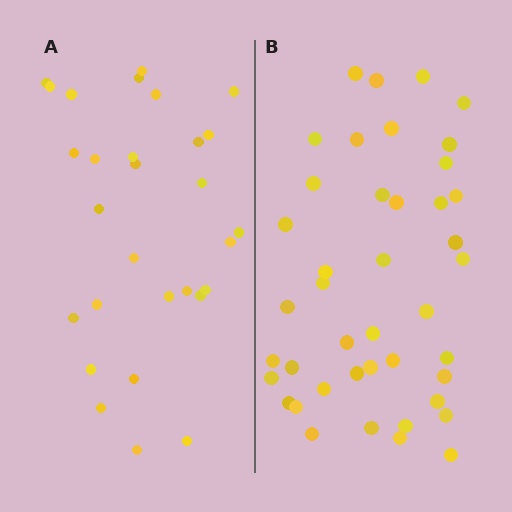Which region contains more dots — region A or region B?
Region B (the right region) has more dots.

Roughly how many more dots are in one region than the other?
Region B has approximately 15 more dots than region A.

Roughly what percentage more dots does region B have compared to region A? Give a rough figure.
About 45% more.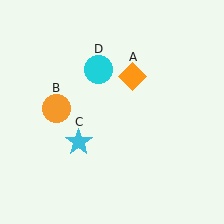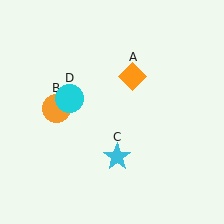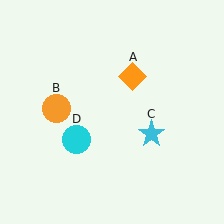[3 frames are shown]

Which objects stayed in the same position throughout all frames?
Orange diamond (object A) and orange circle (object B) remained stationary.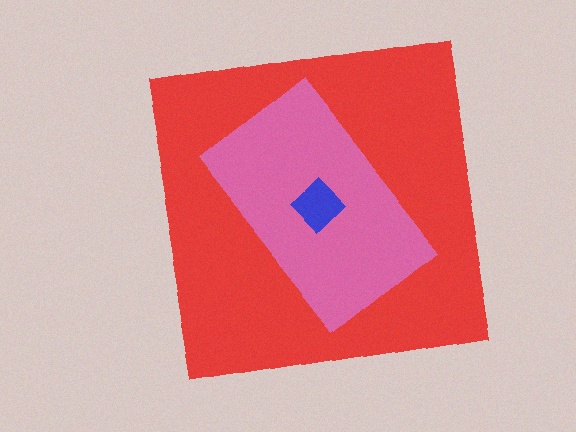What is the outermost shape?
The red square.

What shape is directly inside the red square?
The pink rectangle.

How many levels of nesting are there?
3.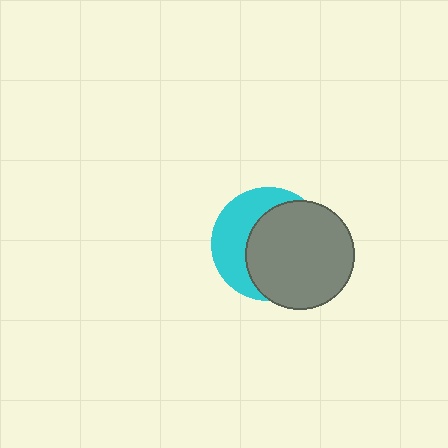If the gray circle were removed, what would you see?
You would see the complete cyan circle.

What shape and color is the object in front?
The object in front is a gray circle.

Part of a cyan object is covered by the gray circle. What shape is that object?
It is a circle.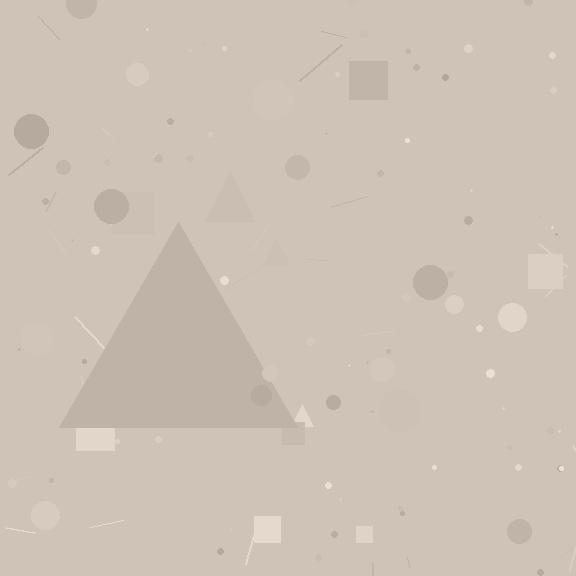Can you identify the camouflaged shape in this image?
The camouflaged shape is a triangle.